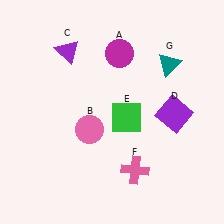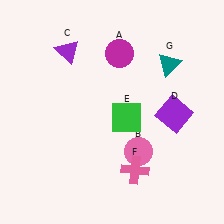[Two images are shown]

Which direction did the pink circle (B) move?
The pink circle (B) moved right.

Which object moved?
The pink circle (B) moved right.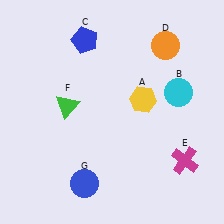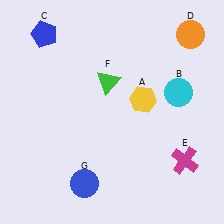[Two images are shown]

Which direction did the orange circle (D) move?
The orange circle (D) moved right.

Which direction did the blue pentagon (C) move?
The blue pentagon (C) moved left.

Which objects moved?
The objects that moved are: the blue pentagon (C), the orange circle (D), the green triangle (F).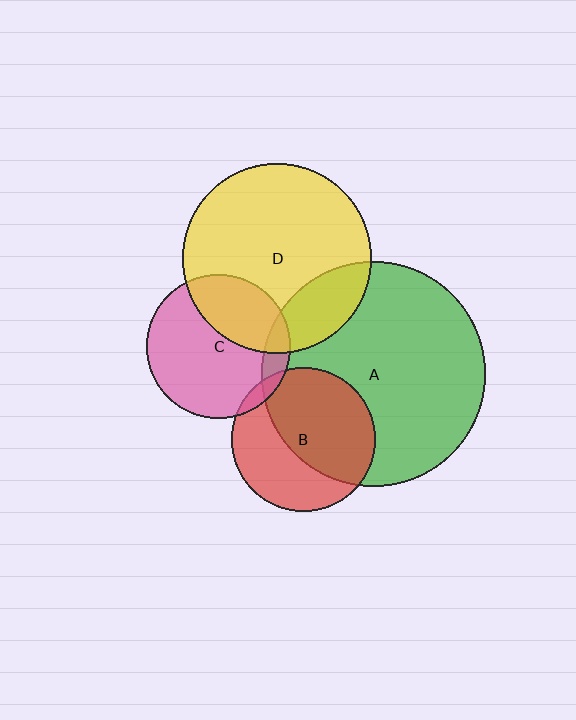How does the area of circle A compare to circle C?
Approximately 2.4 times.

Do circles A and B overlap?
Yes.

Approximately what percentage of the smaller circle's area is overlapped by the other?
Approximately 55%.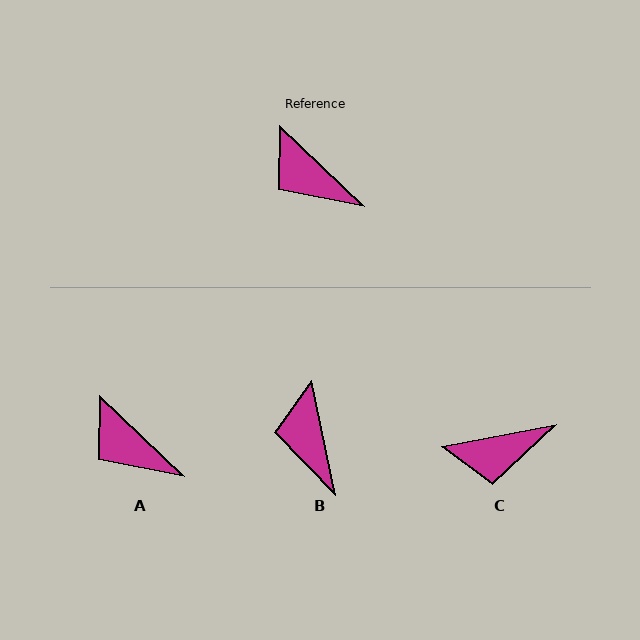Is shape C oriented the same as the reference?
No, it is off by about 55 degrees.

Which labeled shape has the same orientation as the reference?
A.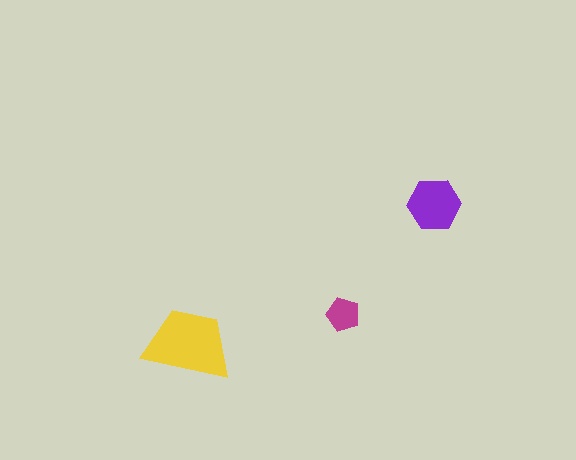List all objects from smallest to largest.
The magenta pentagon, the purple hexagon, the yellow trapezoid.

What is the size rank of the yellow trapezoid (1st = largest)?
1st.